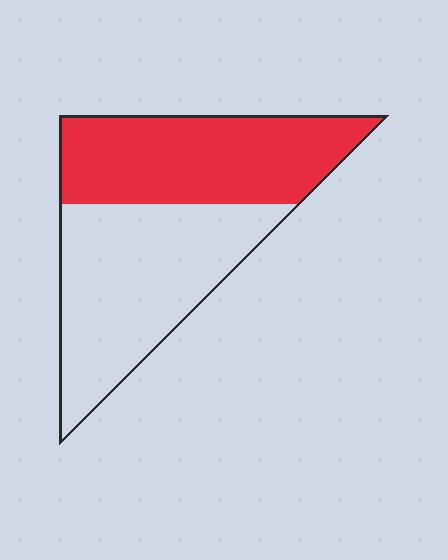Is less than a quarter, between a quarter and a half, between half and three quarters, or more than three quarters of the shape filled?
Between a quarter and a half.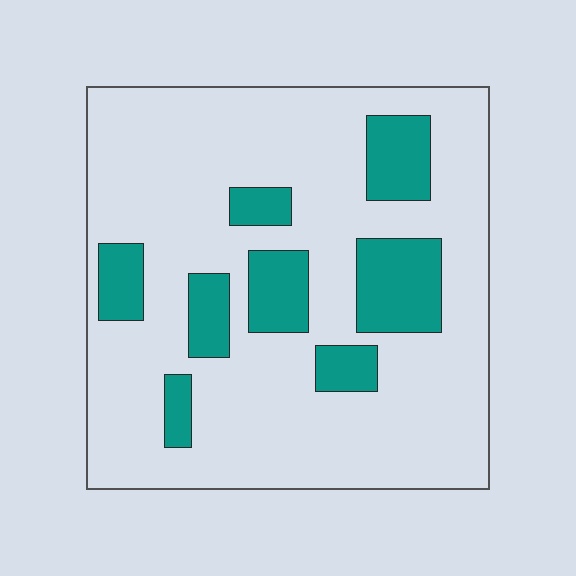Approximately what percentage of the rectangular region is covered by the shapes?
Approximately 20%.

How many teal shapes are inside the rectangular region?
8.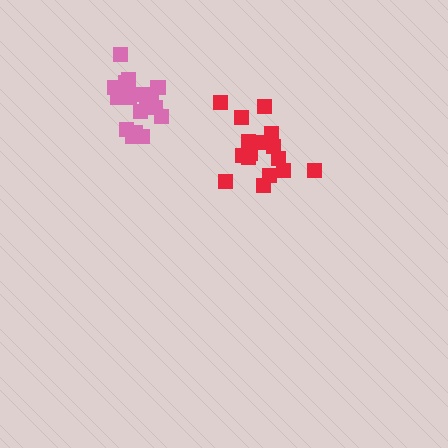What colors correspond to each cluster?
The clusters are colored: pink, red.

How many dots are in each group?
Group 1: 20 dots, Group 2: 16 dots (36 total).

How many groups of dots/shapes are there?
There are 2 groups.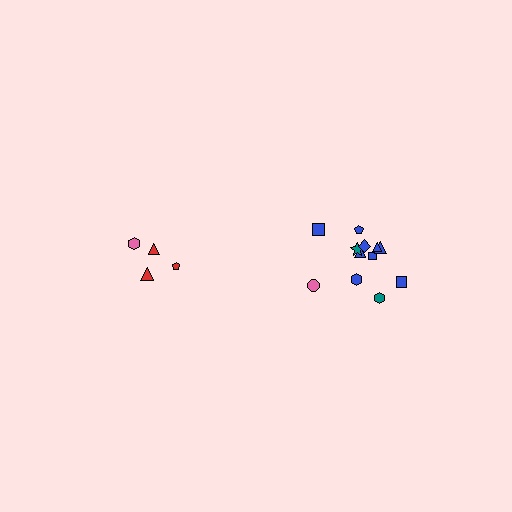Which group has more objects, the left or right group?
The right group.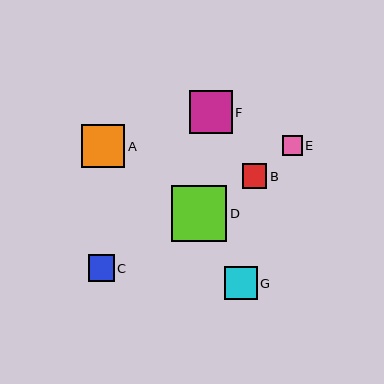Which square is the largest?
Square D is the largest with a size of approximately 55 pixels.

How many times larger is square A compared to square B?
Square A is approximately 1.8 times the size of square B.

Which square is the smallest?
Square E is the smallest with a size of approximately 19 pixels.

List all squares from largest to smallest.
From largest to smallest: D, A, F, G, C, B, E.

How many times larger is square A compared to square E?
Square A is approximately 2.2 times the size of square E.